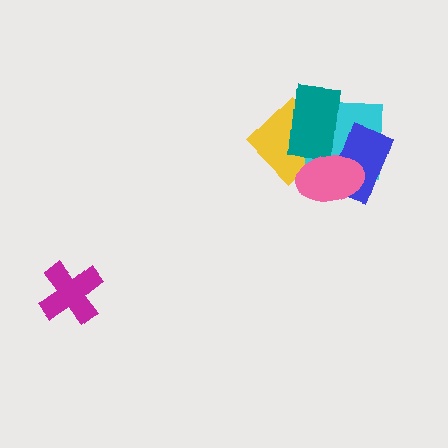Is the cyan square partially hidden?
Yes, it is partially covered by another shape.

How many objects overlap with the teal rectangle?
4 objects overlap with the teal rectangle.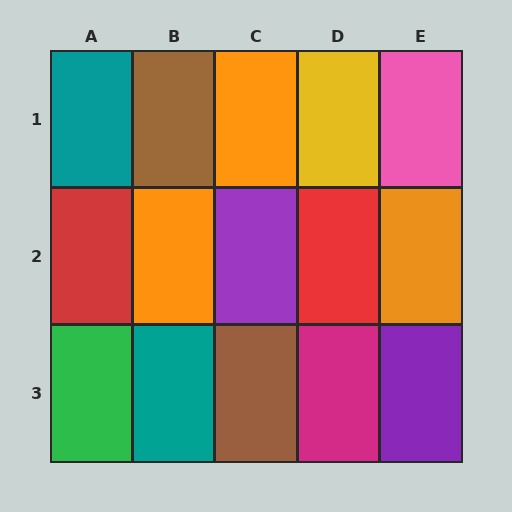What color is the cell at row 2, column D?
Red.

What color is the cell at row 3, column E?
Purple.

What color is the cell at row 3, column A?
Green.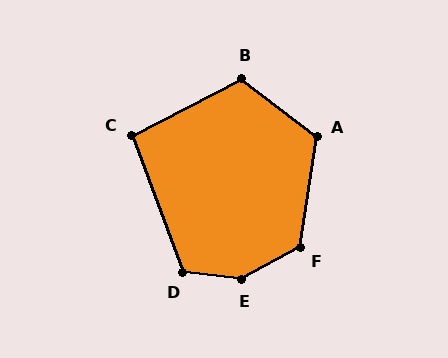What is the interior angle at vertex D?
Approximately 118 degrees (obtuse).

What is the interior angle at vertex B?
Approximately 115 degrees (obtuse).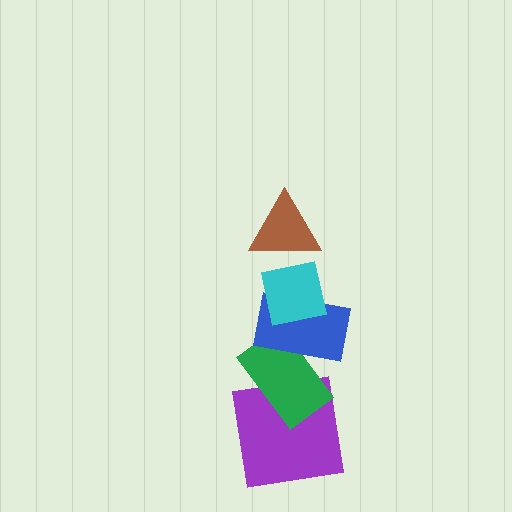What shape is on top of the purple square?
The green rectangle is on top of the purple square.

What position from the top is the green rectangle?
The green rectangle is 4th from the top.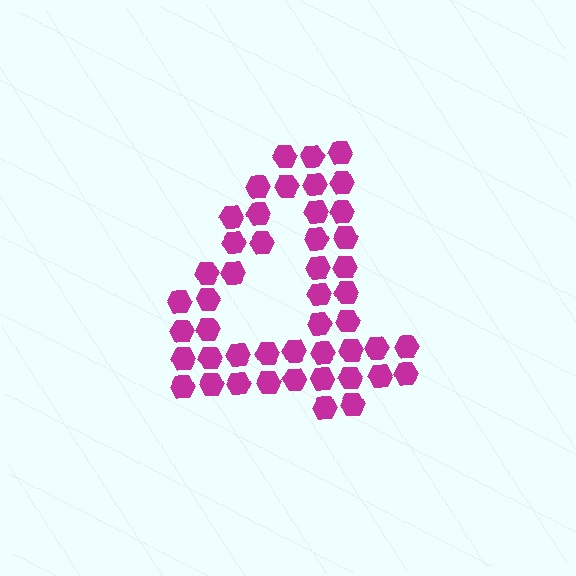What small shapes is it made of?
It is made of small hexagons.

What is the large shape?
The large shape is the digit 4.